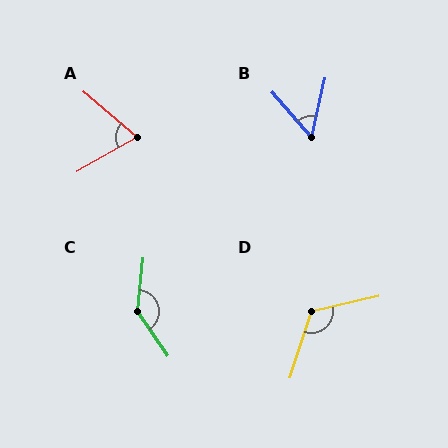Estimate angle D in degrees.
Approximately 121 degrees.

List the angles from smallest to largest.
B (54°), A (70°), D (121°), C (140°).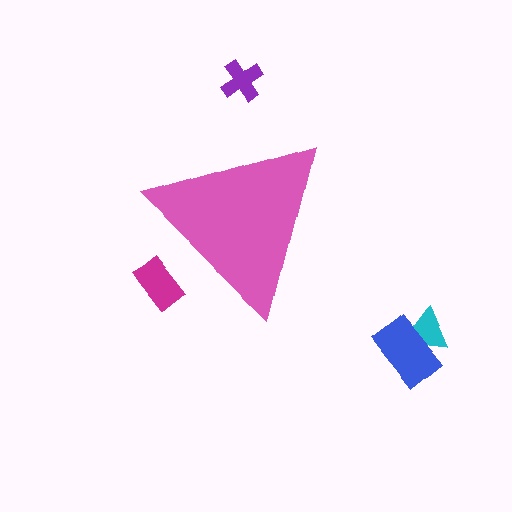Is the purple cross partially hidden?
No, the purple cross is fully visible.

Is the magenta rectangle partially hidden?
Yes, the magenta rectangle is partially hidden behind the pink triangle.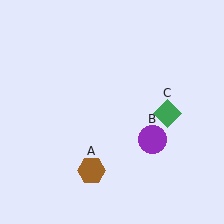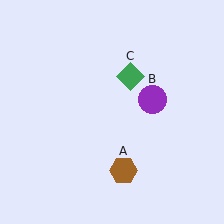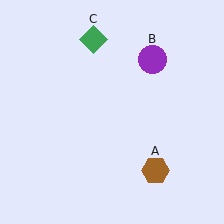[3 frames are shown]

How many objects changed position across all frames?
3 objects changed position: brown hexagon (object A), purple circle (object B), green diamond (object C).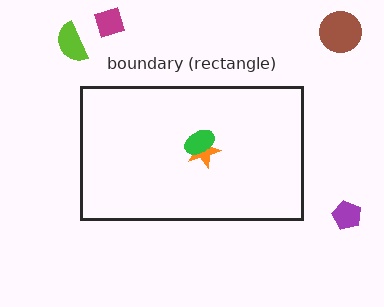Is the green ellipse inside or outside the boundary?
Inside.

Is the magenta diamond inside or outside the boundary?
Outside.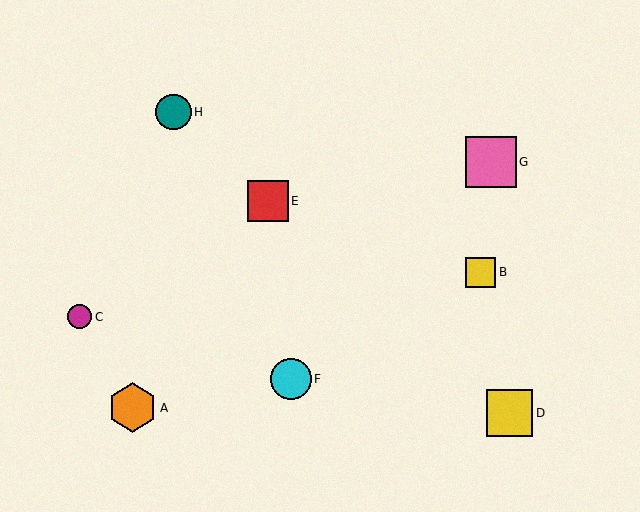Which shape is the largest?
The pink square (labeled G) is the largest.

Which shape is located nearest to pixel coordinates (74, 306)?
The magenta circle (labeled C) at (80, 317) is nearest to that location.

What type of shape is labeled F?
Shape F is a cyan circle.